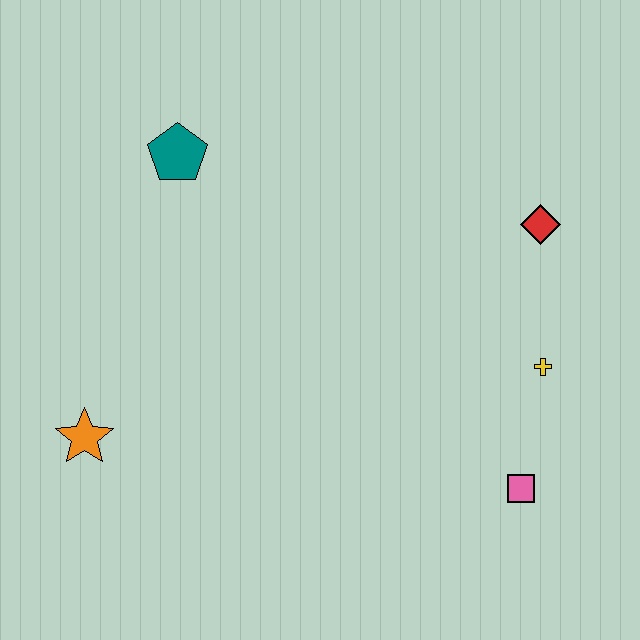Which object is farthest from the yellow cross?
The orange star is farthest from the yellow cross.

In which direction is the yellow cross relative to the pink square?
The yellow cross is above the pink square.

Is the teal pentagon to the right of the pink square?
No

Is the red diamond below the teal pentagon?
Yes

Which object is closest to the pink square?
The yellow cross is closest to the pink square.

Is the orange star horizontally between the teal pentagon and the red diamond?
No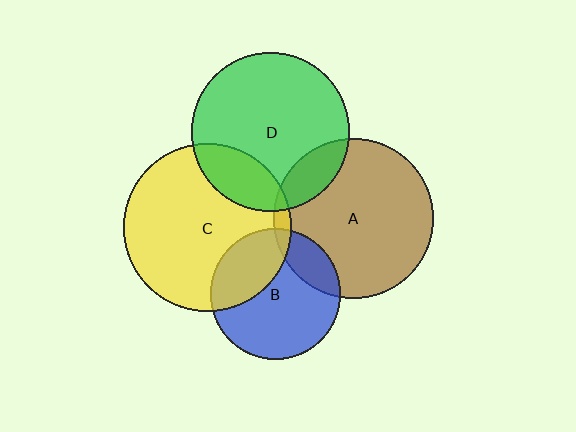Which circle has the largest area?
Circle C (yellow).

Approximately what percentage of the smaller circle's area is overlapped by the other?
Approximately 20%.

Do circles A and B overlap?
Yes.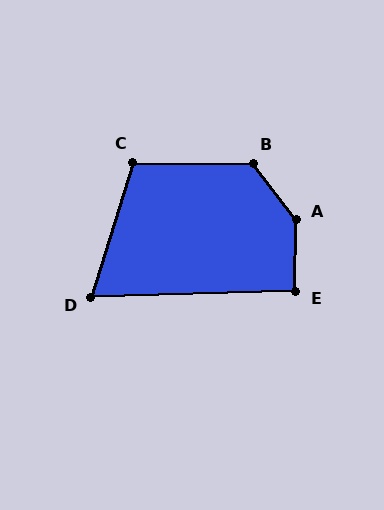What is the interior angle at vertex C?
Approximately 107 degrees (obtuse).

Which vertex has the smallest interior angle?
D, at approximately 71 degrees.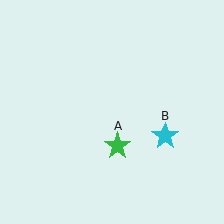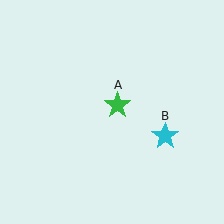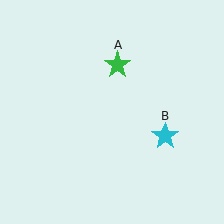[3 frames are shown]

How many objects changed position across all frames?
1 object changed position: green star (object A).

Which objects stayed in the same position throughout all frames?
Cyan star (object B) remained stationary.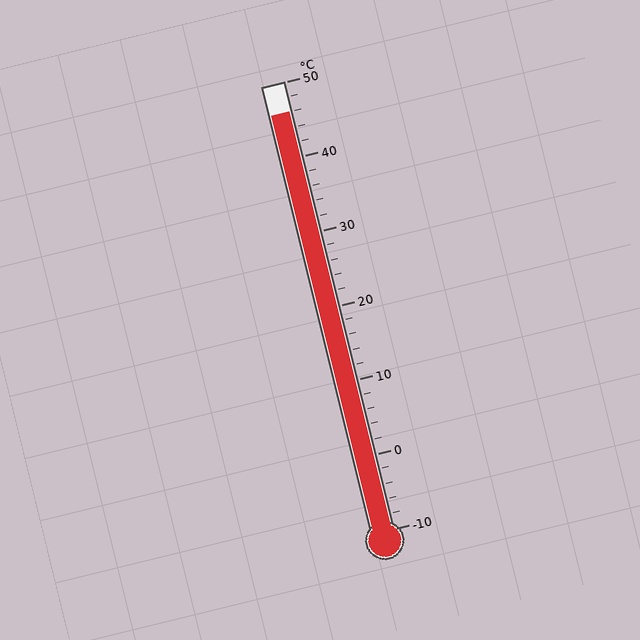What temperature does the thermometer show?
The thermometer shows approximately 46°C.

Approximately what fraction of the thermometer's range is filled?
The thermometer is filled to approximately 95% of its range.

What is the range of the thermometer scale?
The thermometer scale ranges from -10°C to 50°C.